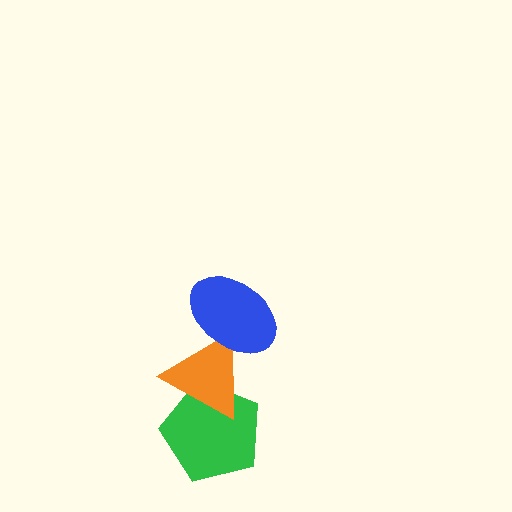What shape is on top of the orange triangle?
The blue ellipse is on top of the orange triangle.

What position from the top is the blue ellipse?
The blue ellipse is 1st from the top.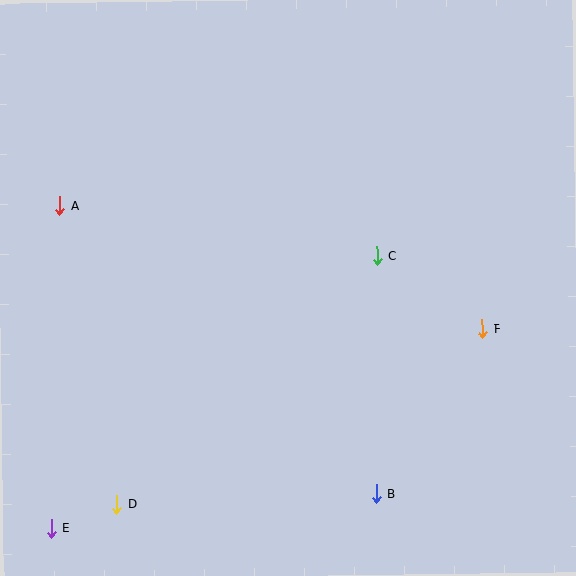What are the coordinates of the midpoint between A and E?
The midpoint between A and E is at (56, 367).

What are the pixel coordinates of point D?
Point D is at (116, 505).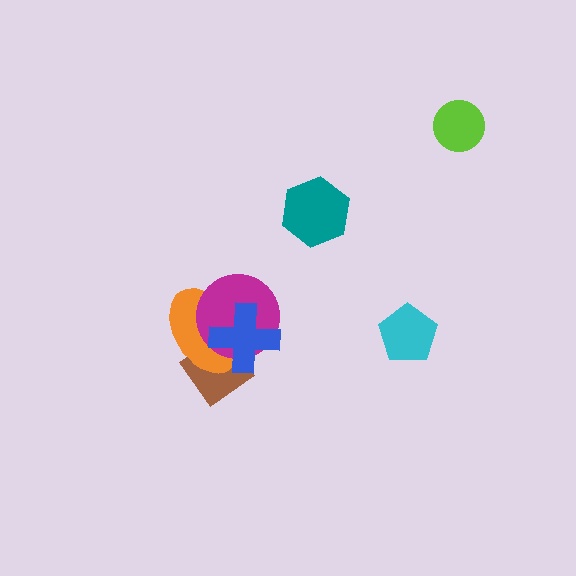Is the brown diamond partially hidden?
Yes, it is partially covered by another shape.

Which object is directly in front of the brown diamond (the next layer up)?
The orange ellipse is directly in front of the brown diamond.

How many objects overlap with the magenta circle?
3 objects overlap with the magenta circle.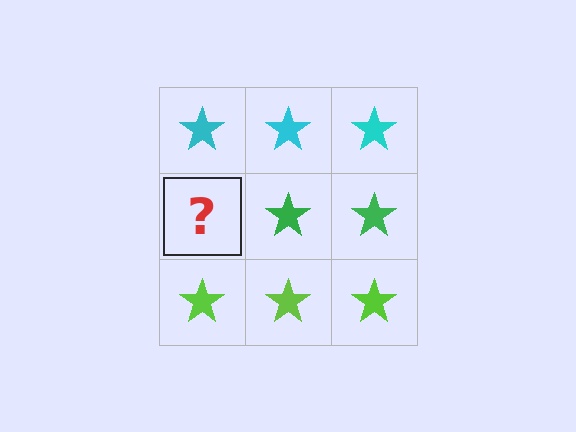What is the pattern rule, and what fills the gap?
The rule is that each row has a consistent color. The gap should be filled with a green star.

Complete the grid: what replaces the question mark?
The question mark should be replaced with a green star.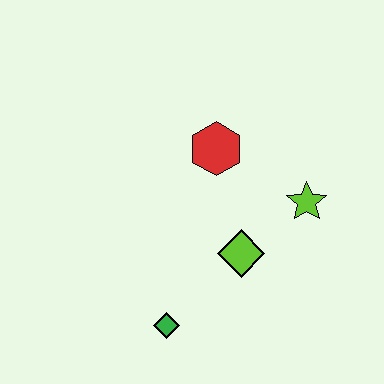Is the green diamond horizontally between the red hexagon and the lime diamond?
No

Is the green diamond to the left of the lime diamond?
Yes